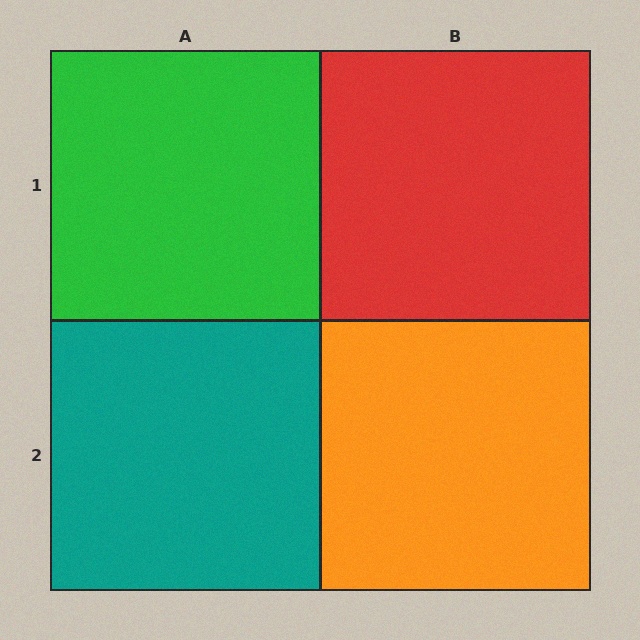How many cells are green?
1 cell is green.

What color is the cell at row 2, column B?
Orange.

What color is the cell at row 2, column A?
Teal.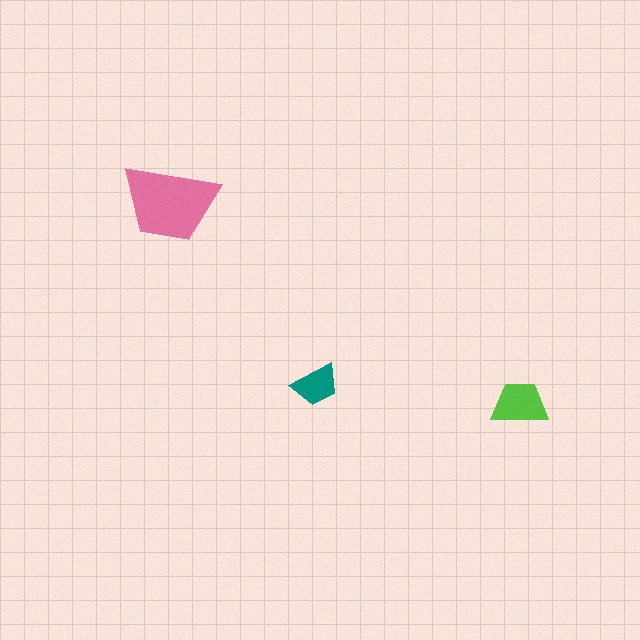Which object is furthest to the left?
The pink trapezoid is leftmost.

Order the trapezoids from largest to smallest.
the pink one, the lime one, the teal one.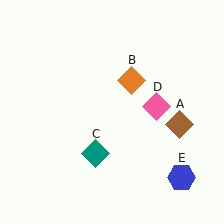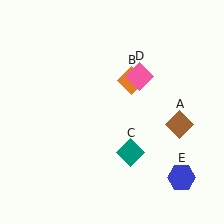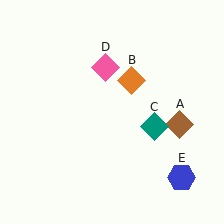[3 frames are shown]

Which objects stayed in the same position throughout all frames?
Brown diamond (object A) and orange diamond (object B) and blue hexagon (object E) remained stationary.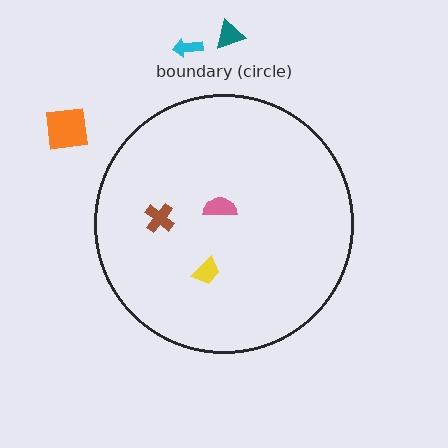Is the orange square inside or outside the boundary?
Outside.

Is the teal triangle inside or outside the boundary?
Outside.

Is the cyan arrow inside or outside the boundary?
Outside.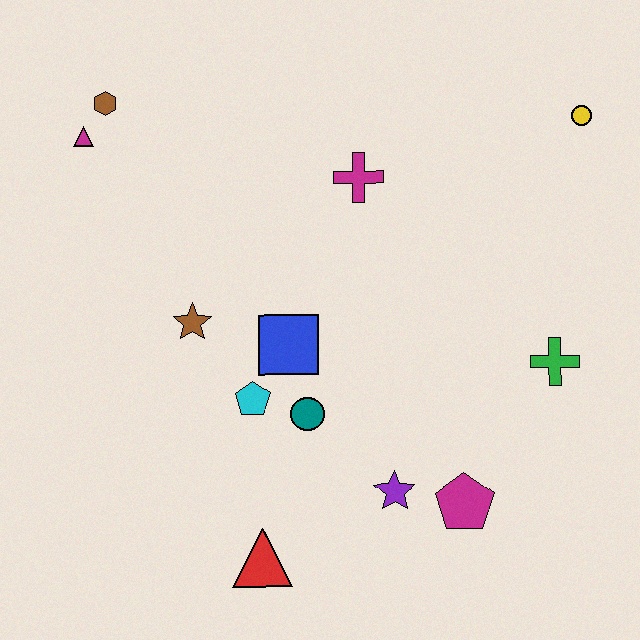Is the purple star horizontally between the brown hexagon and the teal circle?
No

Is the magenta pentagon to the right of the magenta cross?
Yes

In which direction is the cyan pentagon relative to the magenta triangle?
The cyan pentagon is below the magenta triangle.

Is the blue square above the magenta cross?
No